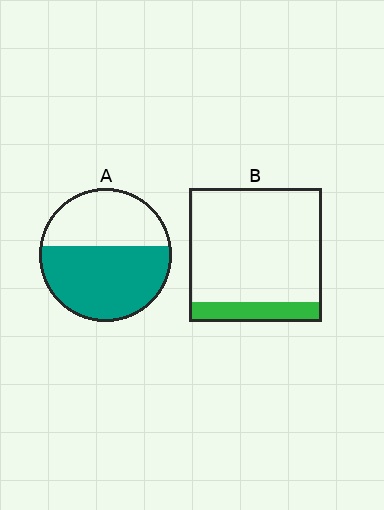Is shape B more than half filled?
No.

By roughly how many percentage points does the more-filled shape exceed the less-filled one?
By roughly 45 percentage points (A over B).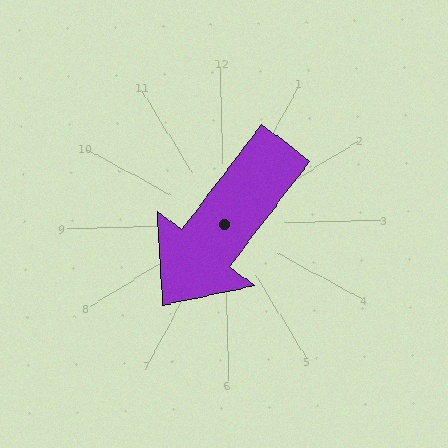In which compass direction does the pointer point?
Southwest.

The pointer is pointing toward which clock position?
Roughly 7 o'clock.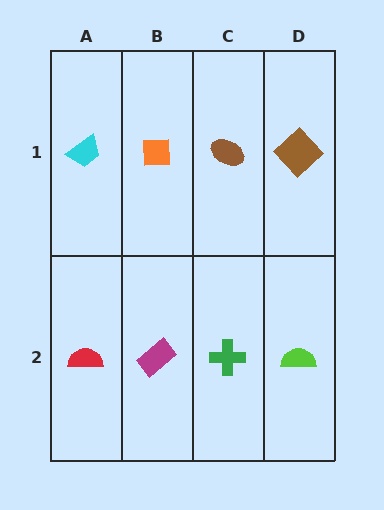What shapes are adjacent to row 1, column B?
A magenta rectangle (row 2, column B), a cyan trapezoid (row 1, column A), a brown ellipse (row 1, column C).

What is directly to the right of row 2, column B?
A green cross.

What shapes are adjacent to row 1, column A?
A red semicircle (row 2, column A), an orange square (row 1, column B).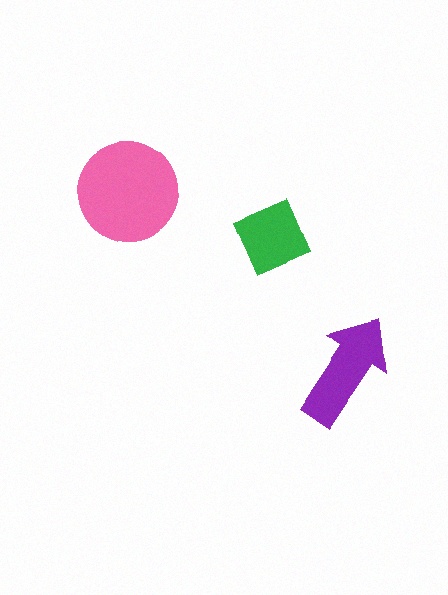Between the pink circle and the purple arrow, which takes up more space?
The pink circle.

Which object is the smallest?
The green square.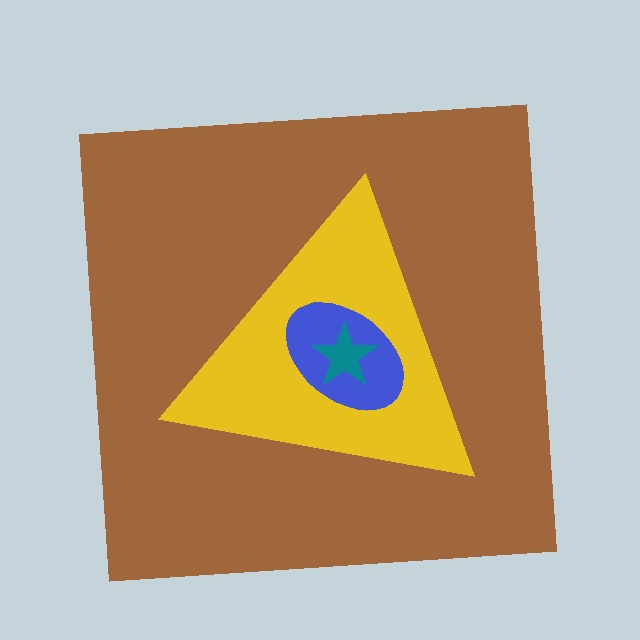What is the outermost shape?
The brown square.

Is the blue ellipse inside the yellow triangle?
Yes.